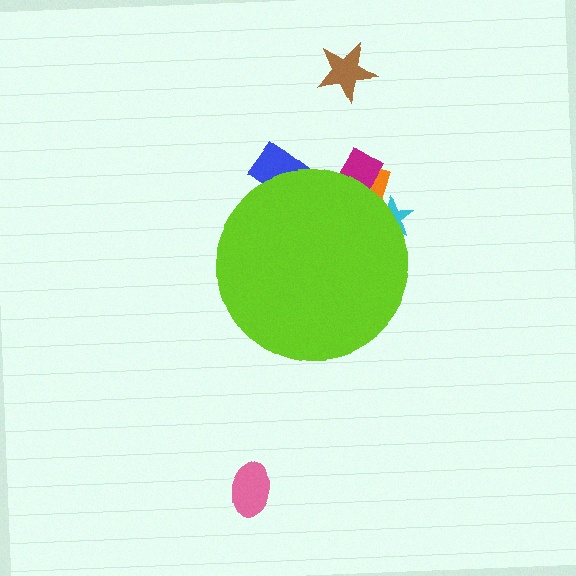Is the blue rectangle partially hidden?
Yes, the blue rectangle is partially hidden behind the lime circle.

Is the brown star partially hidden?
No, the brown star is fully visible.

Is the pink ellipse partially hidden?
No, the pink ellipse is fully visible.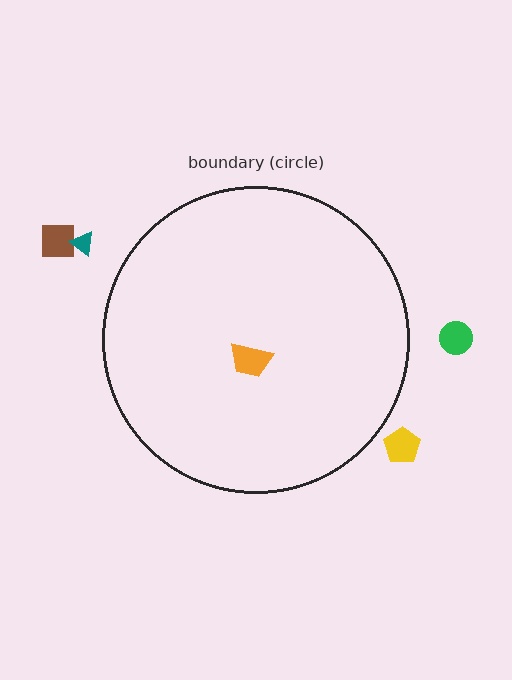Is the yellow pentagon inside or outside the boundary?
Outside.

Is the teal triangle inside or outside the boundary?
Outside.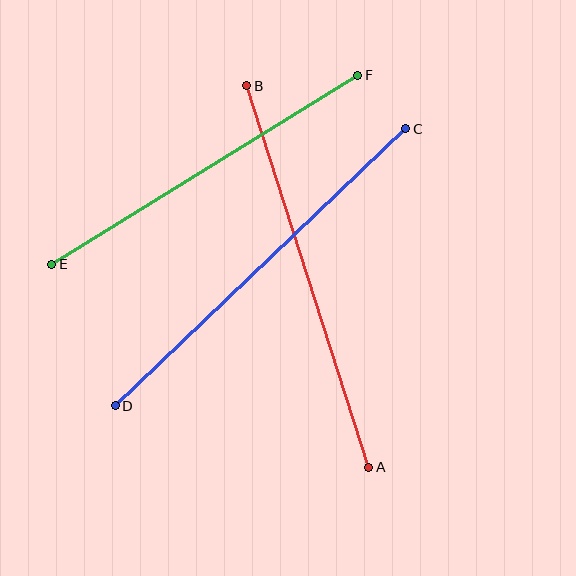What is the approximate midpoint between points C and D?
The midpoint is at approximately (261, 267) pixels.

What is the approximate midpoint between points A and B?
The midpoint is at approximately (308, 277) pixels.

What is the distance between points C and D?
The distance is approximately 401 pixels.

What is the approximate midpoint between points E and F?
The midpoint is at approximately (205, 170) pixels.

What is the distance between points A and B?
The distance is approximately 400 pixels.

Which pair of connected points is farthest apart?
Points C and D are farthest apart.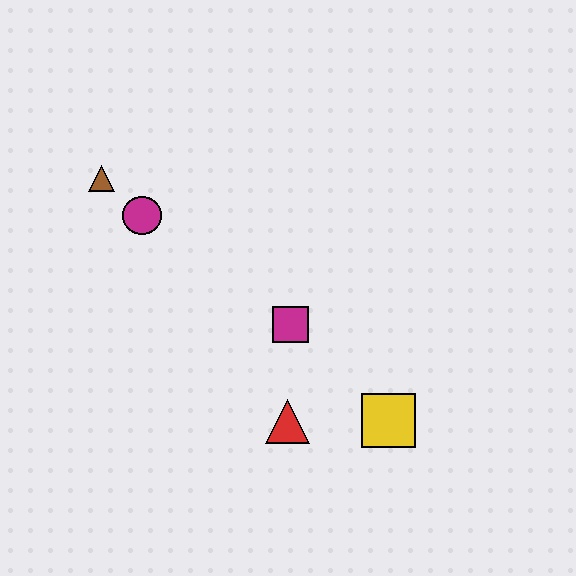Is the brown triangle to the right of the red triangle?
No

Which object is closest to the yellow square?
The red triangle is closest to the yellow square.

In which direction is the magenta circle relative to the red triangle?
The magenta circle is above the red triangle.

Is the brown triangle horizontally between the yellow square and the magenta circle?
No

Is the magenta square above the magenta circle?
No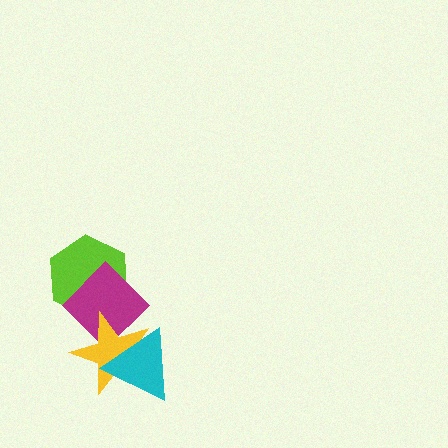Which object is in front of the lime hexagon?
The magenta diamond is in front of the lime hexagon.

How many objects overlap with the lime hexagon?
1 object overlaps with the lime hexagon.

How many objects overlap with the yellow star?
2 objects overlap with the yellow star.